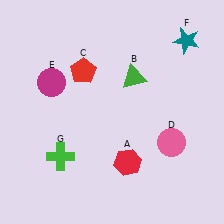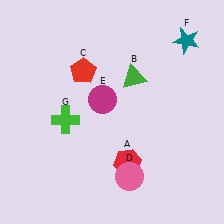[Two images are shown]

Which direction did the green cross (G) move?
The green cross (G) moved up.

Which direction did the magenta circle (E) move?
The magenta circle (E) moved right.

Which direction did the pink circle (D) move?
The pink circle (D) moved left.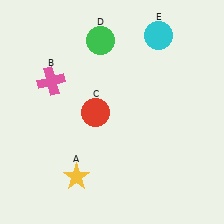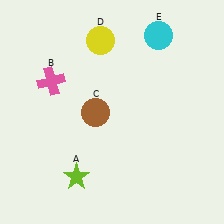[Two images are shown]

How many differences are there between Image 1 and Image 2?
There are 3 differences between the two images.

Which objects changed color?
A changed from yellow to lime. C changed from red to brown. D changed from green to yellow.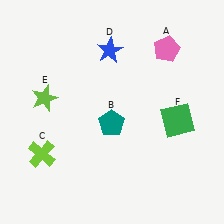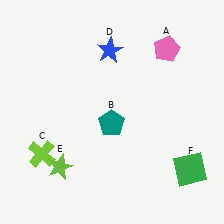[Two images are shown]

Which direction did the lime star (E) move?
The lime star (E) moved down.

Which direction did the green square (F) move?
The green square (F) moved down.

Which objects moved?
The objects that moved are: the lime star (E), the green square (F).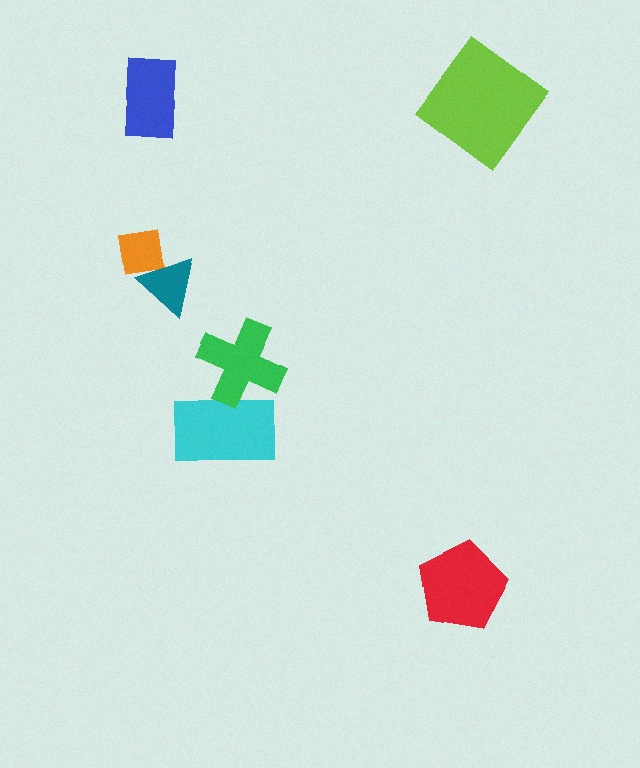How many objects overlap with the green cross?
1 object overlaps with the green cross.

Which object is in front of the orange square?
The teal triangle is in front of the orange square.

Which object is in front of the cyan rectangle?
The green cross is in front of the cyan rectangle.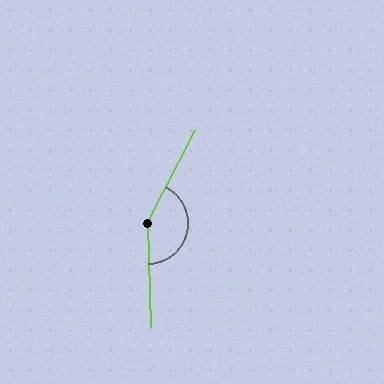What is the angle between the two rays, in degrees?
Approximately 151 degrees.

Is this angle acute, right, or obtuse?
It is obtuse.